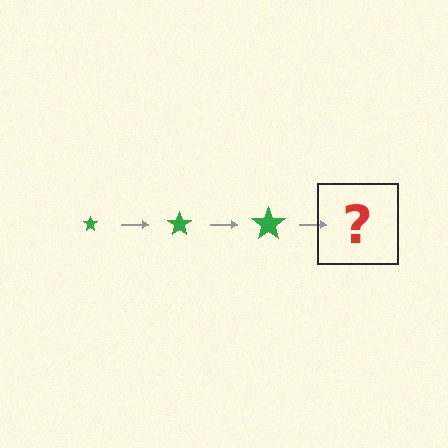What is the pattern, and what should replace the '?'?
The pattern is that the star gets progressively larger each step. The '?' should be a green star, larger than the previous one.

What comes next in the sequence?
The next element should be a green star, larger than the previous one.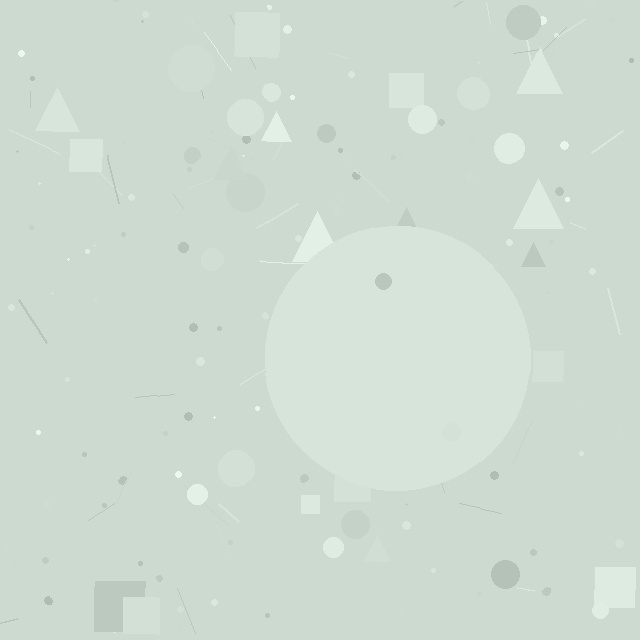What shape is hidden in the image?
A circle is hidden in the image.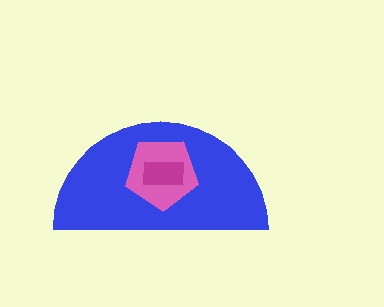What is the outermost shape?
The blue semicircle.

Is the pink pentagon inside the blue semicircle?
Yes.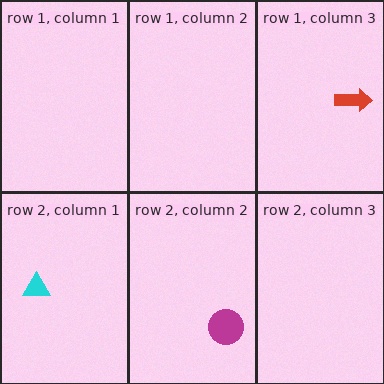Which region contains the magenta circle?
The row 2, column 2 region.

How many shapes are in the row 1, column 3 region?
1.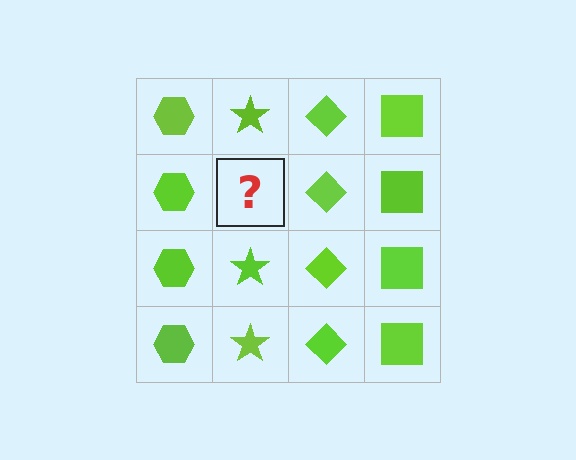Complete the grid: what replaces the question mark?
The question mark should be replaced with a lime star.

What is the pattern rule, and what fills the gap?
The rule is that each column has a consistent shape. The gap should be filled with a lime star.